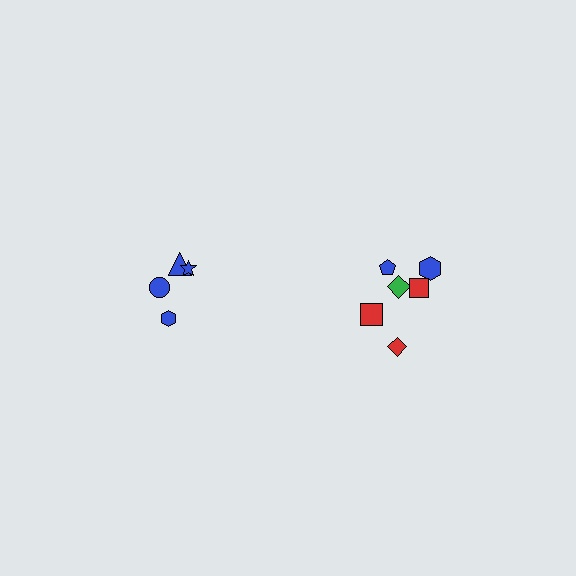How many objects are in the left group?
There are 4 objects.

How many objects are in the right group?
There are 6 objects.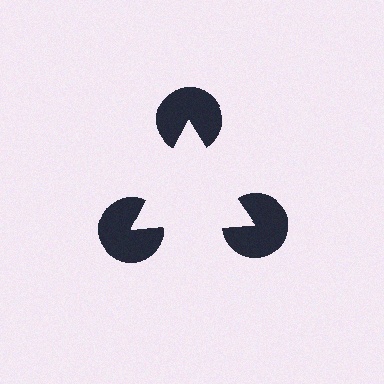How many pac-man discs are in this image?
There are 3 — one at each vertex of the illusory triangle.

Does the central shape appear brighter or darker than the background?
It typically appears slightly brighter than the background, even though no actual brightness change is drawn.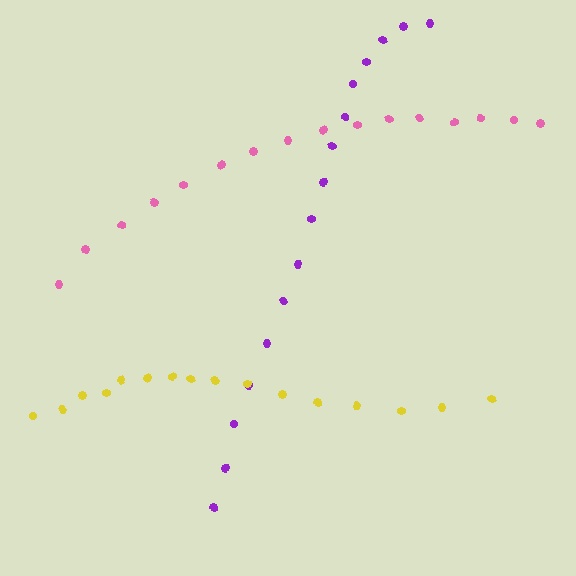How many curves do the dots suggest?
There are 3 distinct paths.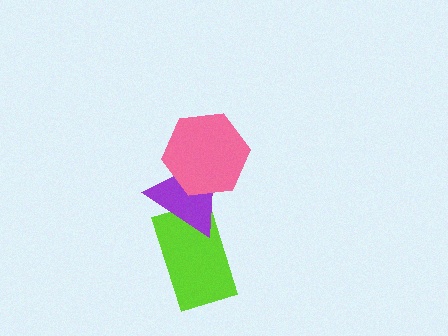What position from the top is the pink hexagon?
The pink hexagon is 1st from the top.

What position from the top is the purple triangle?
The purple triangle is 2nd from the top.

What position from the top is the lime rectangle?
The lime rectangle is 3rd from the top.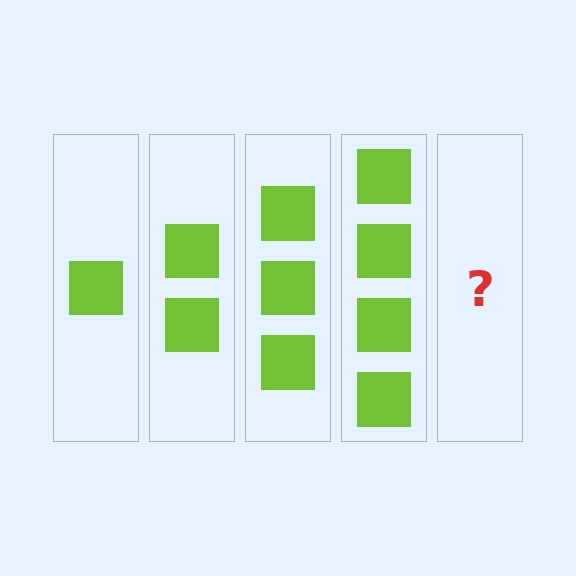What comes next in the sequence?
The next element should be 5 squares.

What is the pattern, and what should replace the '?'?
The pattern is that each step adds one more square. The '?' should be 5 squares.